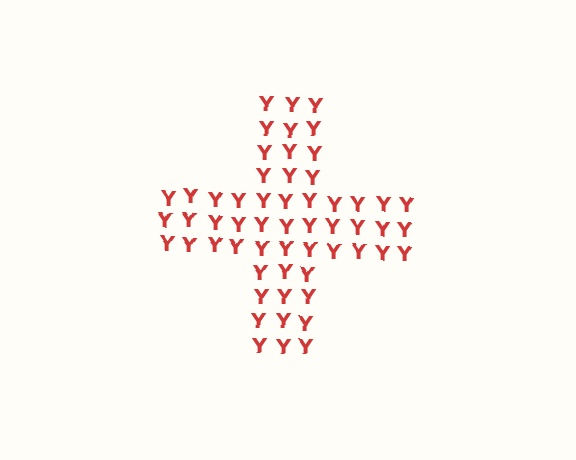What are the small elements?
The small elements are letter Y's.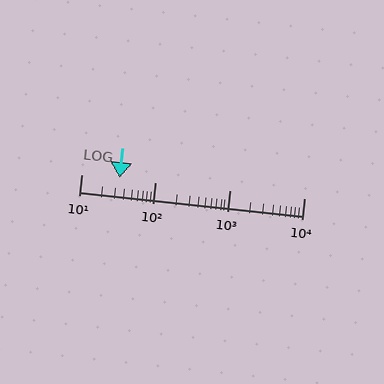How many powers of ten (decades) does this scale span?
The scale spans 3 decades, from 10 to 10000.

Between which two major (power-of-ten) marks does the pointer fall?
The pointer is between 10 and 100.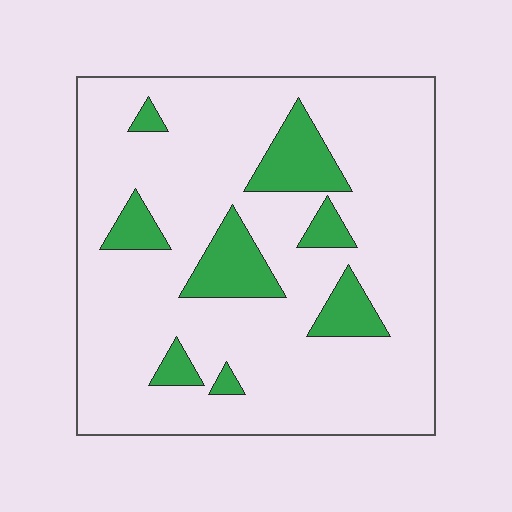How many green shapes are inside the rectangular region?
8.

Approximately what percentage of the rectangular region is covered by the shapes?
Approximately 15%.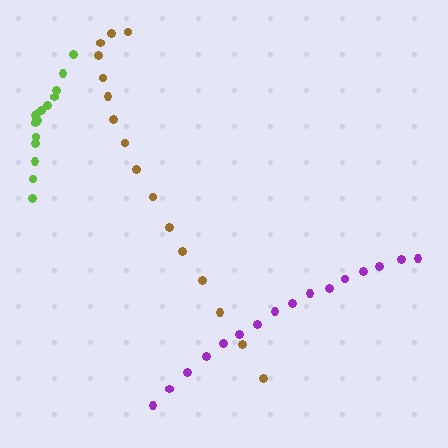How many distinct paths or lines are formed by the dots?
There are 3 distinct paths.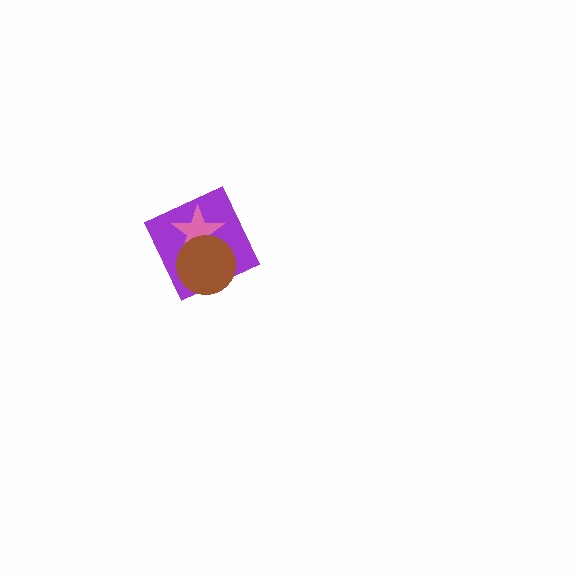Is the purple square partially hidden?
Yes, it is partially covered by another shape.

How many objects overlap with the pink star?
2 objects overlap with the pink star.